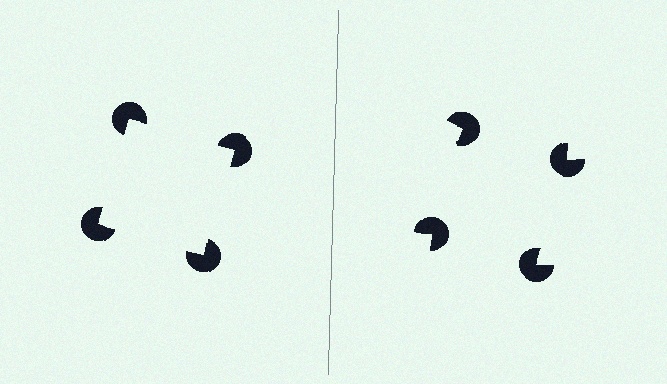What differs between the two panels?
The pac-man discs are positioned identically on both sides; only the wedge orientations differ. On the left they align to a square; on the right they are misaligned.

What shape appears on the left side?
An illusory square.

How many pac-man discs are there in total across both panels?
8 — 4 on each side.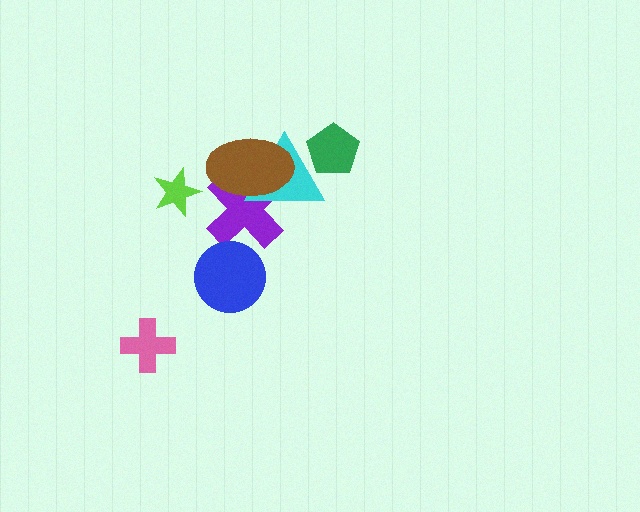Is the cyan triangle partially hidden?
Yes, it is partially covered by another shape.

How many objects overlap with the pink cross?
0 objects overlap with the pink cross.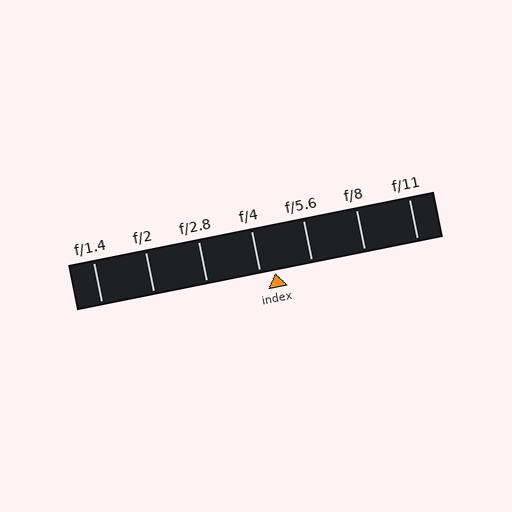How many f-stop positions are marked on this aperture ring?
There are 7 f-stop positions marked.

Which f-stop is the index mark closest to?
The index mark is closest to f/4.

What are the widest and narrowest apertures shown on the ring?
The widest aperture shown is f/1.4 and the narrowest is f/11.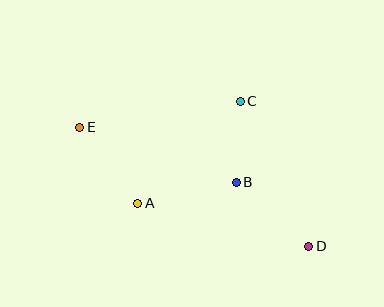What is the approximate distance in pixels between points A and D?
The distance between A and D is approximately 177 pixels.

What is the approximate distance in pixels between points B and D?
The distance between B and D is approximately 97 pixels.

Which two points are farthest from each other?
Points D and E are farthest from each other.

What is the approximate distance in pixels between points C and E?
The distance between C and E is approximately 163 pixels.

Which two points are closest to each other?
Points B and C are closest to each other.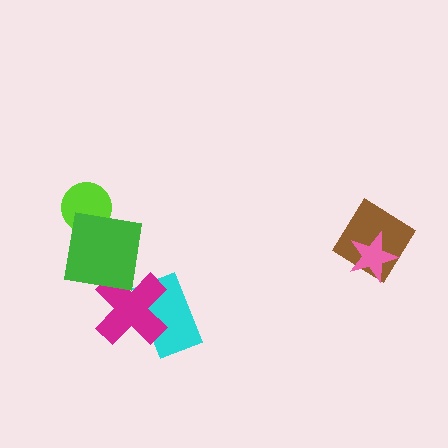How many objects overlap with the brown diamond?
1 object overlaps with the brown diamond.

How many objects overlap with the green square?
2 objects overlap with the green square.